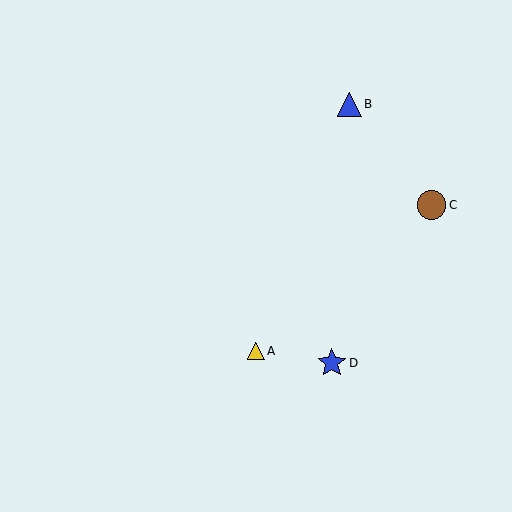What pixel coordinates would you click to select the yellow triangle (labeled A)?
Click at (256, 351) to select the yellow triangle A.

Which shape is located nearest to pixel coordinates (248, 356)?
The yellow triangle (labeled A) at (256, 351) is nearest to that location.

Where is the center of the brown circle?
The center of the brown circle is at (431, 205).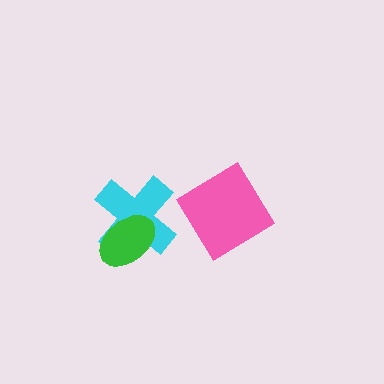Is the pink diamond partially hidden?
No, no other shape covers it.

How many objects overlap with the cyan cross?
1 object overlaps with the cyan cross.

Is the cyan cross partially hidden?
Yes, it is partially covered by another shape.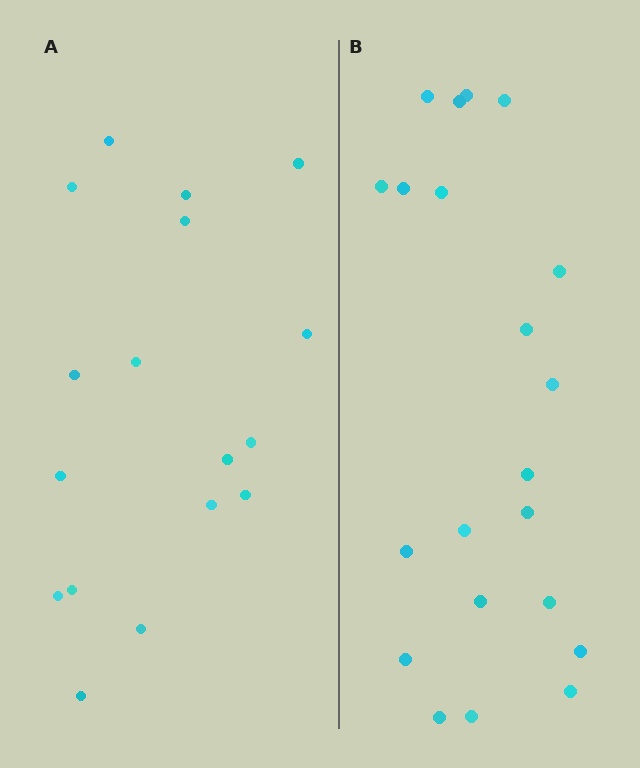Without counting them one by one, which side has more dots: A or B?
Region B (the right region) has more dots.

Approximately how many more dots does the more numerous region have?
Region B has about 4 more dots than region A.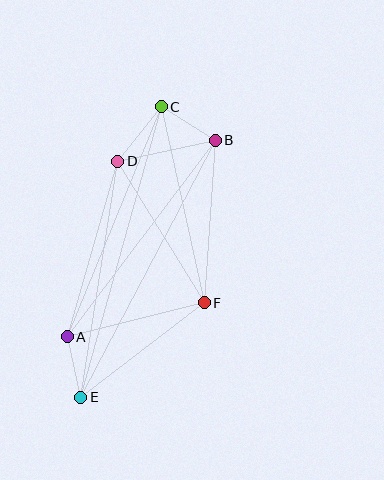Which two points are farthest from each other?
Points C and E are farthest from each other.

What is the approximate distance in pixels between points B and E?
The distance between B and E is approximately 291 pixels.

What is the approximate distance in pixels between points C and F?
The distance between C and F is approximately 201 pixels.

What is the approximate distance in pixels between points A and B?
The distance between A and B is approximately 247 pixels.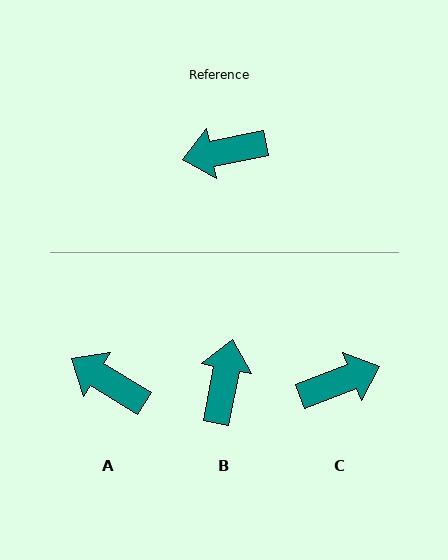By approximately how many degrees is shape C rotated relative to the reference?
Approximately 170 degrees clockwise.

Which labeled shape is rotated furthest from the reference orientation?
C, about 170 degrees away.